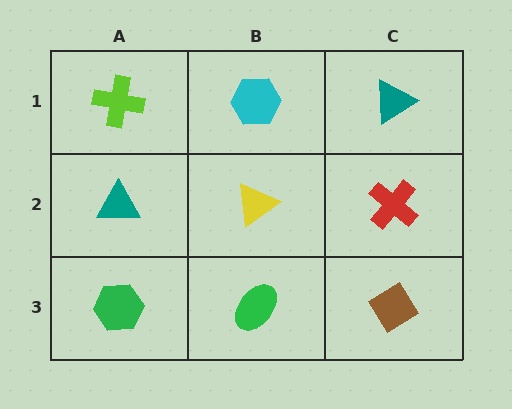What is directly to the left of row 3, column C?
A green ellipse.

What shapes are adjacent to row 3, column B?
A yellow triangle (row 2, column B), a green hexagon (row 3, column A), a brown diamond (row 3, column C).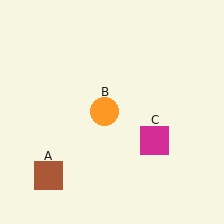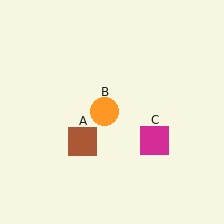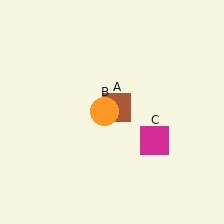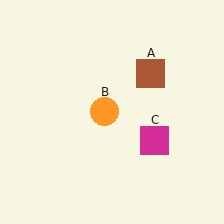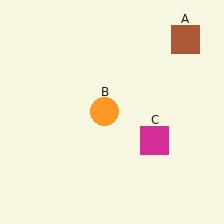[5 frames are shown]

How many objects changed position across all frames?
1 object changed position: brown square (object A).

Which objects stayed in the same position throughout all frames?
Orange circle (object B) and magenta square (object C) remained stationary.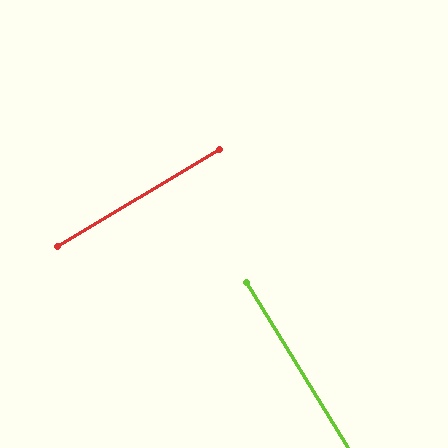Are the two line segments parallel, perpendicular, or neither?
Perpendicular — they meet at approximately 89°.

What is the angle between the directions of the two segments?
Approximately 89 degrees.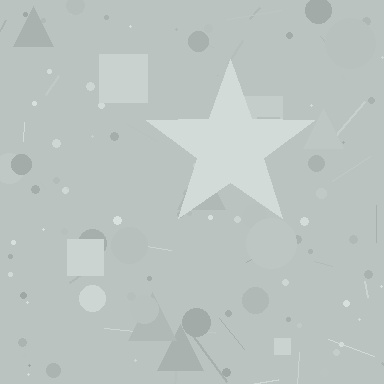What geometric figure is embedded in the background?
A star is embedded in the background.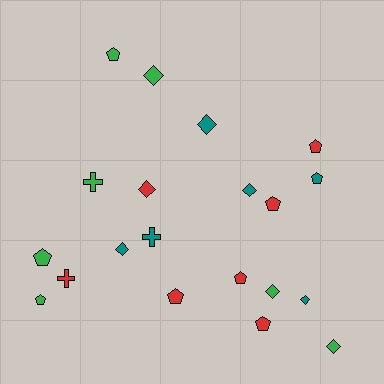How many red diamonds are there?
There is 1 red diamond.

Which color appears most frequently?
Red, with 7 objects.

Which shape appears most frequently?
Pentagon, with 9 objects.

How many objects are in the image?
There are 20 objects.